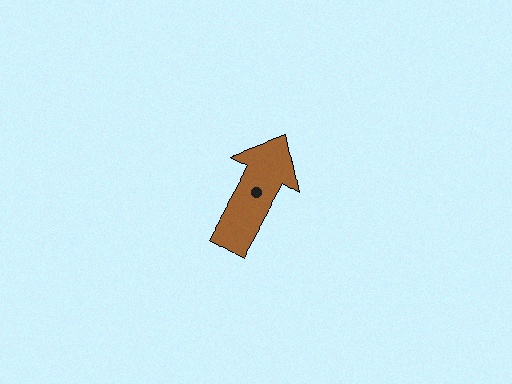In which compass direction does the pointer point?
Northeast.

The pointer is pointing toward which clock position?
Roughly 1 o'clock.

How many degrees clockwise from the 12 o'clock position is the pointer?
Approximately 29 degrees.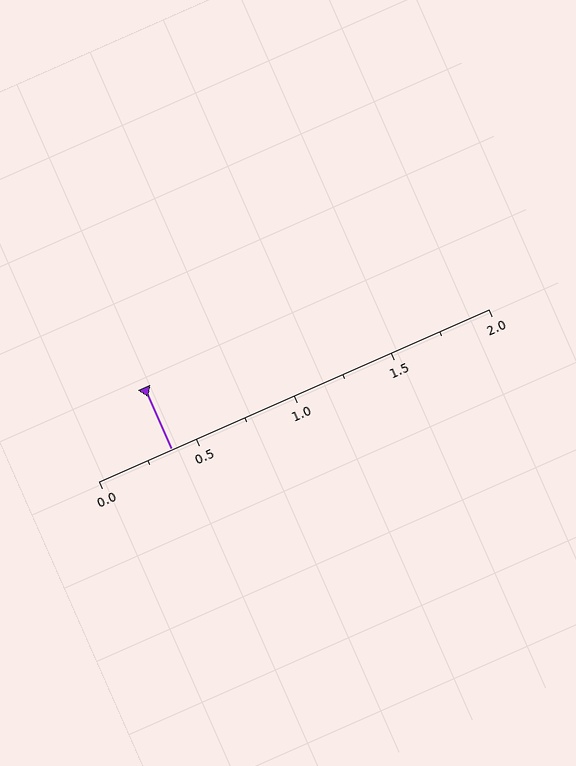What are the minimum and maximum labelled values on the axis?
The axis runs from 0.0 to 2.0.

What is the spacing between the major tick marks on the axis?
The major ticks are spaced 0.5 apart.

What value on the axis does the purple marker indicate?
The marker indicates approximately 0.38.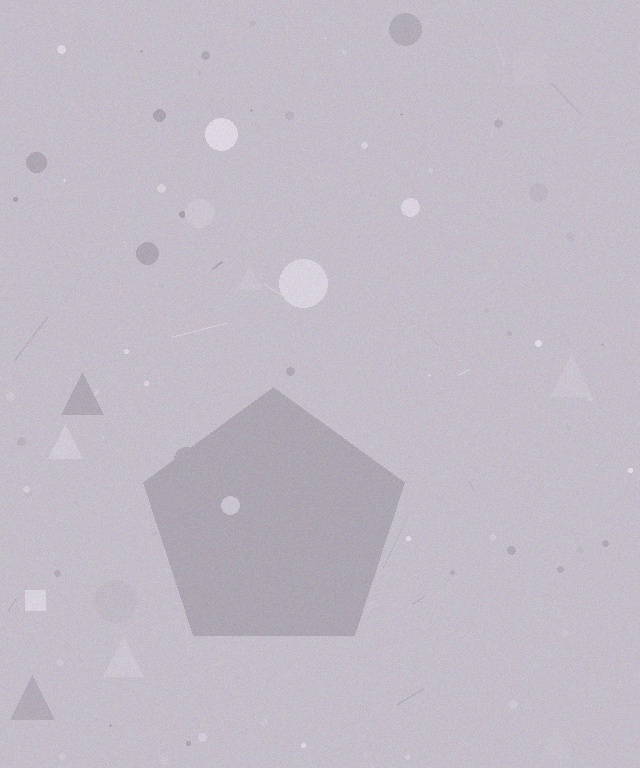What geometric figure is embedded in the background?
A pentagon is embedded in the background.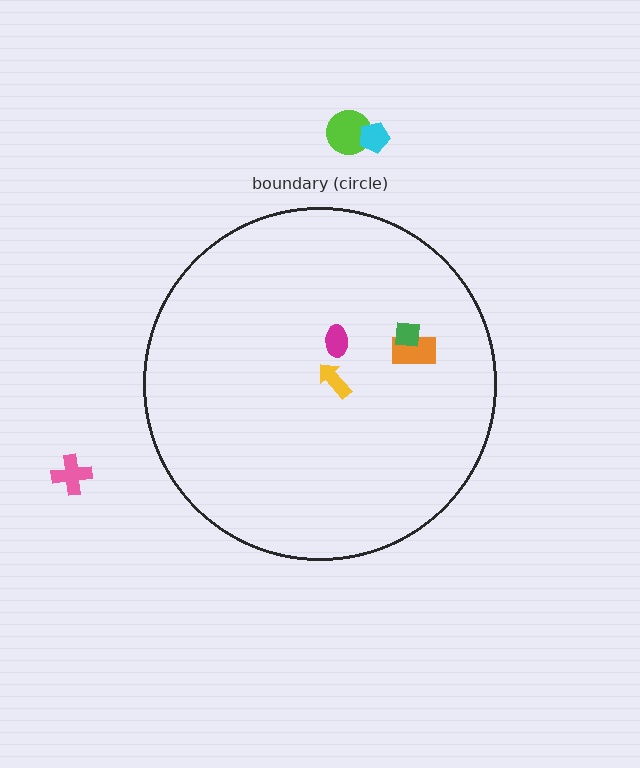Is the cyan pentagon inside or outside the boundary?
Outside.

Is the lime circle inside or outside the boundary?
Outside.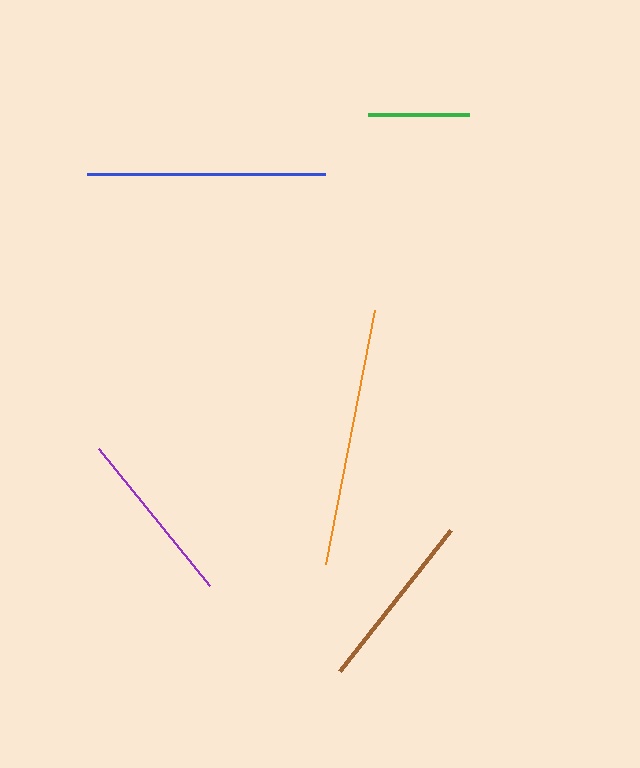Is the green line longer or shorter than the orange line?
The orange line is longer than the green line.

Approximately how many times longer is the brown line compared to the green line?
The brown line is approximately 1.8 times the length of the green line.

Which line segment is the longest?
The orange line is the longest at approximately 259 pixels.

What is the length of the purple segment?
The purple segment is approximately 177 pixels long.